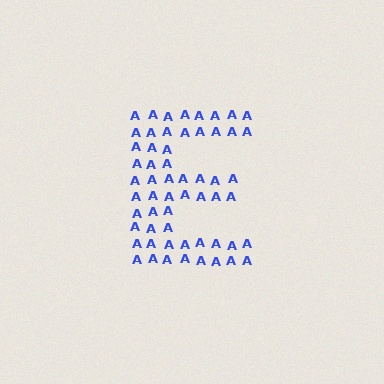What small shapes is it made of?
It is made of small letter A's.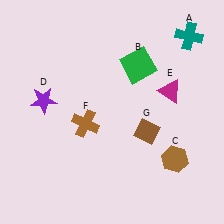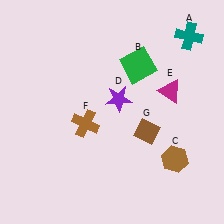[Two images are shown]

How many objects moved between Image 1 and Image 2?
1 object moved between the two images.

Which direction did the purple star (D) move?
The purple star (D) moved right.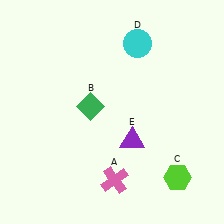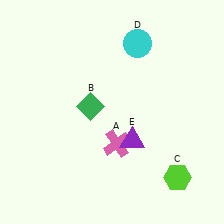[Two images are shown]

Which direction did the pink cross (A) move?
The pink cross (A) moved up.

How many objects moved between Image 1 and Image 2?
1 object moved between the two images.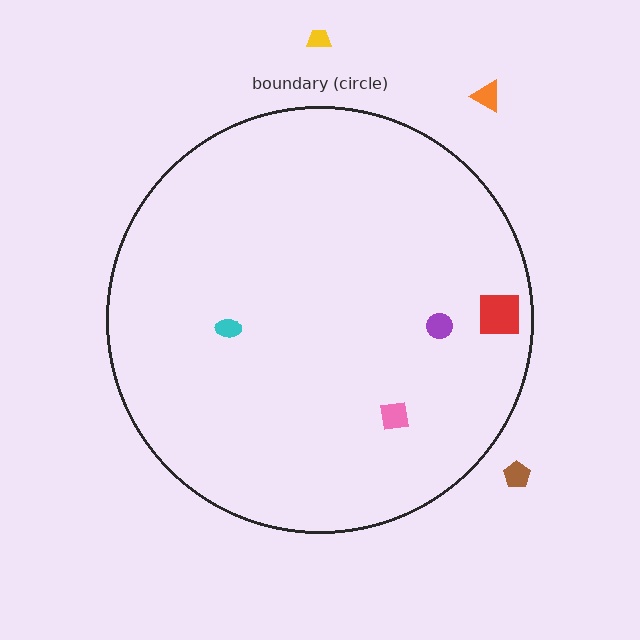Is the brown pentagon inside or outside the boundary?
Outside.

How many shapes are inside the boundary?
4 inside, 3 outside.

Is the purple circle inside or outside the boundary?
Inside.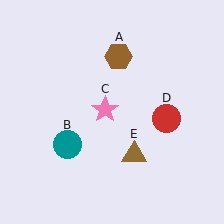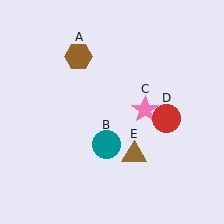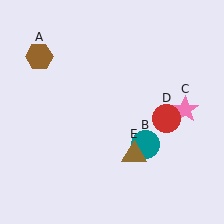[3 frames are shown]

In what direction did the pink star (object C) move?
The pink star (object C) moved right.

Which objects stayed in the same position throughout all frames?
Red circle (object D) and brown triangle (object E) remained stationary.